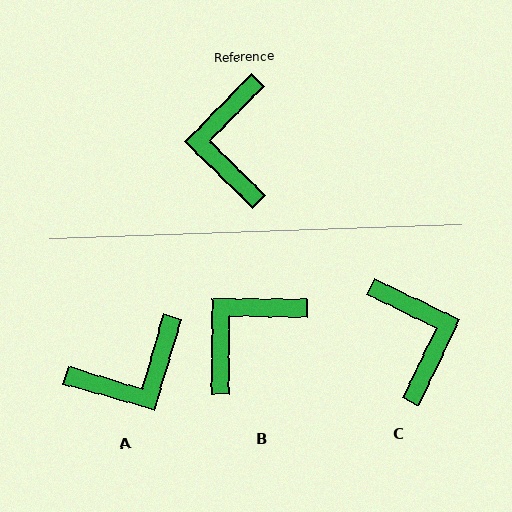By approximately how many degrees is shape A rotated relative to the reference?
Approximately 118 degrees counter-clockwise.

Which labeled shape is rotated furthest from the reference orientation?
C, about 162 degrees away.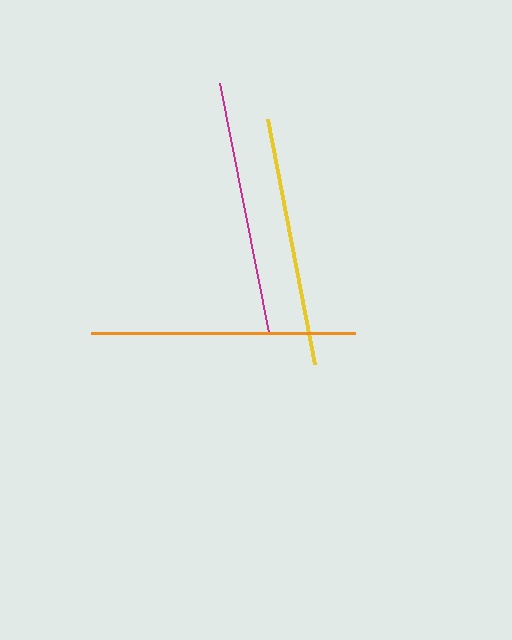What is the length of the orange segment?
The orange segment is approximately 264 pixels long.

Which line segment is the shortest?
The yellow line is the shortest at approximately 250 pixels.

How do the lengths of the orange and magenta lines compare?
The orange and magenta lines are approximately the same length.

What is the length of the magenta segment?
The magenta segment is approximately 254 pixels long.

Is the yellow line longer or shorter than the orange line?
The orange line is longer than the yellow line.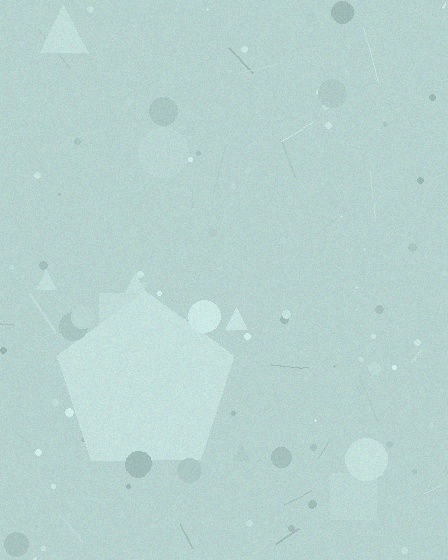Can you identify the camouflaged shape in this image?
The camouflaged shape is a pentagon.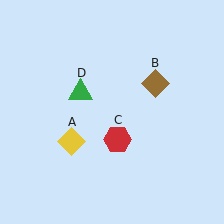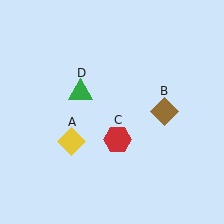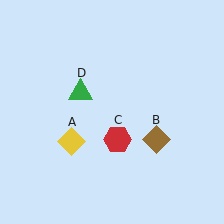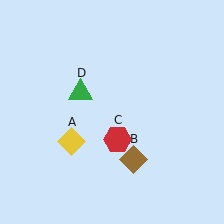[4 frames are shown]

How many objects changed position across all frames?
1 object changed position: brown diamond (object B).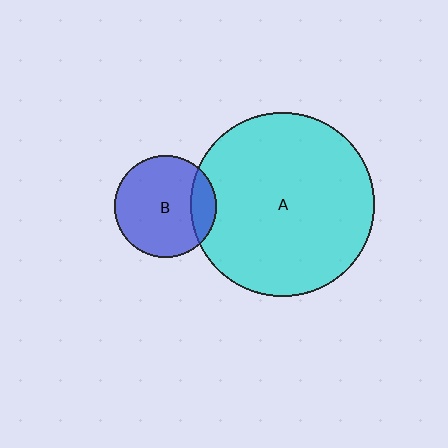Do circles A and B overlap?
Yes.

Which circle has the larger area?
Circle A (cyan).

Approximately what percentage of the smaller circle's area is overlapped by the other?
Approximately 15%.